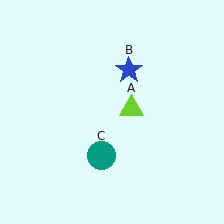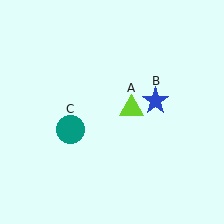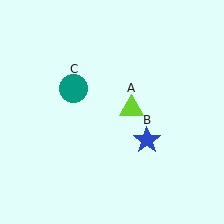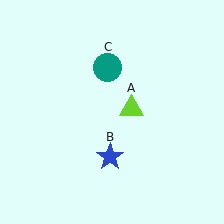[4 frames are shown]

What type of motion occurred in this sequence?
The blue star (object B), teal circle (object C) rotated clockwise around the center of the scene.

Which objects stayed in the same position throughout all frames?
Lime triangle (object A) remained stationary.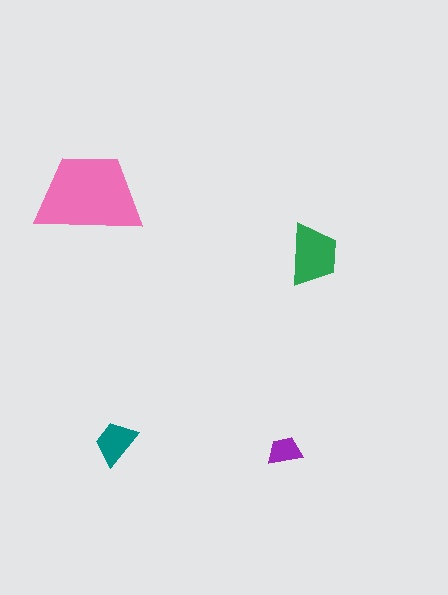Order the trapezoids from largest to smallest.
the pink one, the green one, the teal one, the purple one.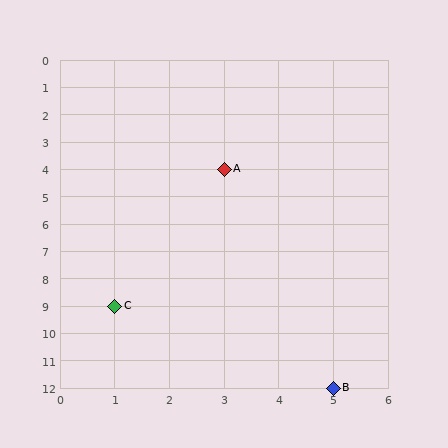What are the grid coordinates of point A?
Point A is at grid coordinates (3, 4).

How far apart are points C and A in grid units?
Points C and A are 2 columns and 5 rows apart (about 5.4 grid units diagonally).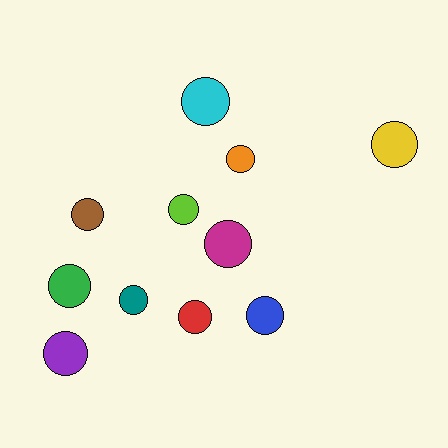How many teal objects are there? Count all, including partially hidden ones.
There is 1 teal object.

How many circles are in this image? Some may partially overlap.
There are 11 circles.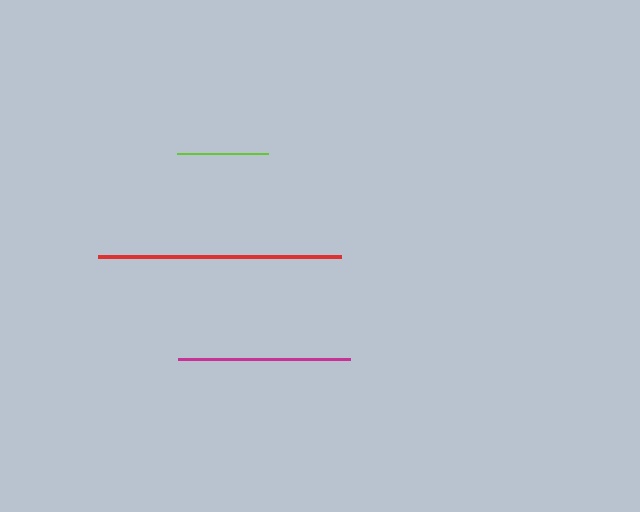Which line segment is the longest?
The red line is the longest at approximately 242 pixels.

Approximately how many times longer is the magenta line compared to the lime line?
The magenta line is approximately 1.9 times the length of the lime line.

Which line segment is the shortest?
The lime line is the shortest at approximately 91 pixels.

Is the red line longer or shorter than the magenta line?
The red line is longer than the magenta line.